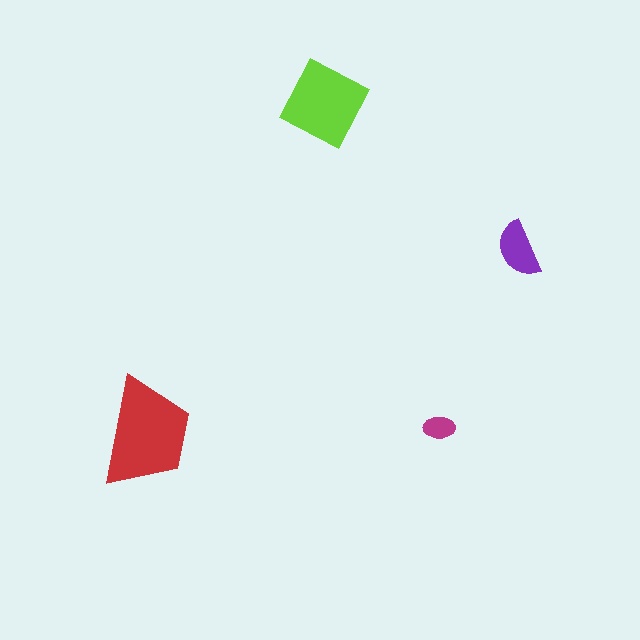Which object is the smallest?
The magenta ellipse.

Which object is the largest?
The red trapezoid.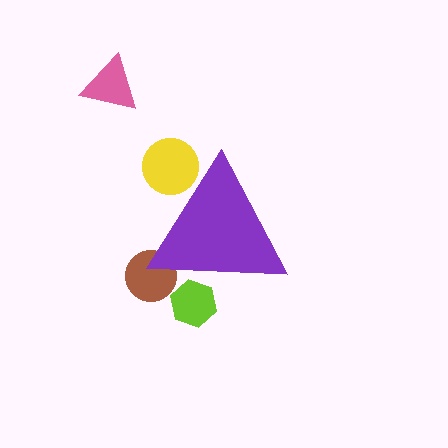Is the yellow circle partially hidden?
Yes, the yellow circle is partially hidden behind the purple triangle.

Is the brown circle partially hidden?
Yes, the brown circle is partially hidden behind the purple triangle.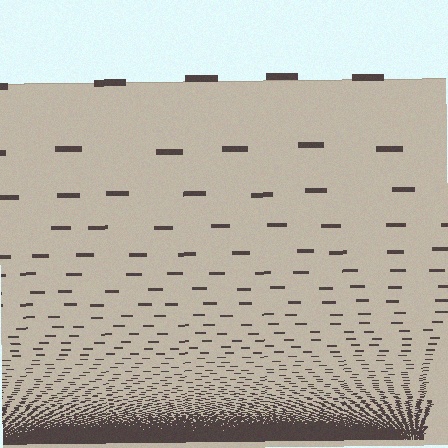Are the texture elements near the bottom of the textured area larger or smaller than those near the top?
Smaller. The gradient is inverted — elements near the bottom are smaller and denser.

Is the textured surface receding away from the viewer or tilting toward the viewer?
The surface appears to tilt toward the viewer. Texture elements get larger and sparser toward the top.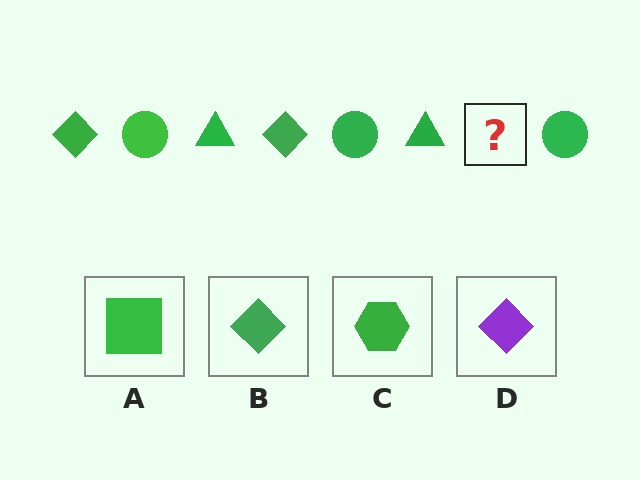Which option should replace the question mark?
Option B.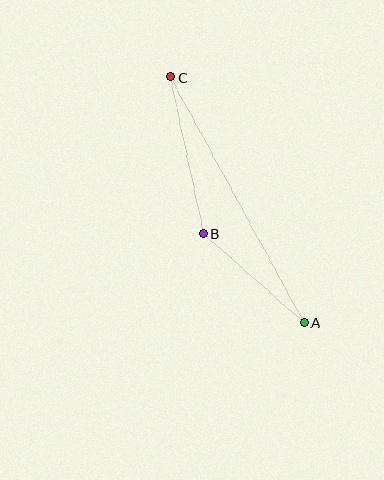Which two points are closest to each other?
Points A and B are closest to each other.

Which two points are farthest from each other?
Points A and C are farthest from each other.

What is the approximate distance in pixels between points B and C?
The distance between B and C is approximately 160 pixels.